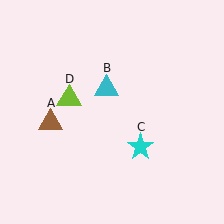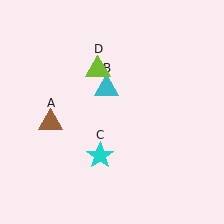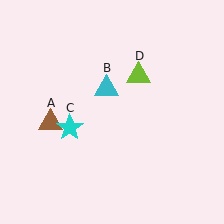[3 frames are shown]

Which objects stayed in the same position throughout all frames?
Brown triangle (object A) and cyan triangle (object B) remained stationary.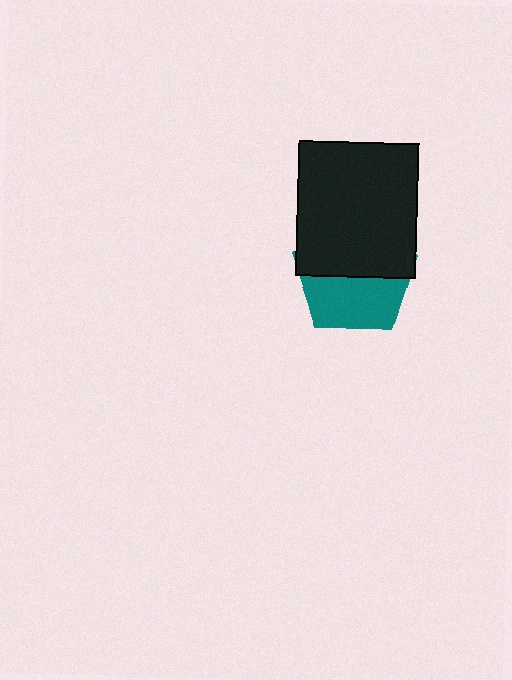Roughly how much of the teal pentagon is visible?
About half of it is visible (roughly 46%).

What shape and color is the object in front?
The object in front is a black rectangle.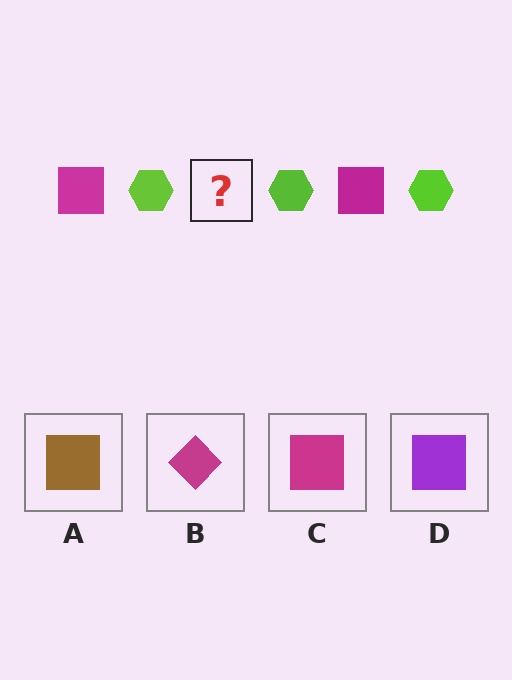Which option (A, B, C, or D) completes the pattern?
C.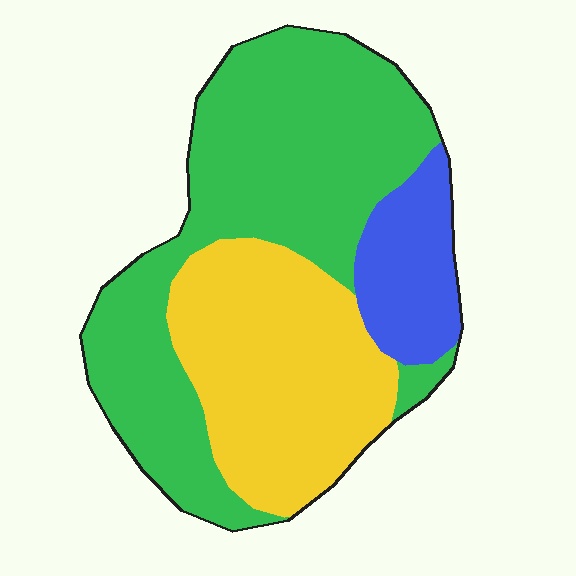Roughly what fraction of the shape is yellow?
Yellow covers around 35% of the shape.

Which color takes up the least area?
Blue, at roughly 15%.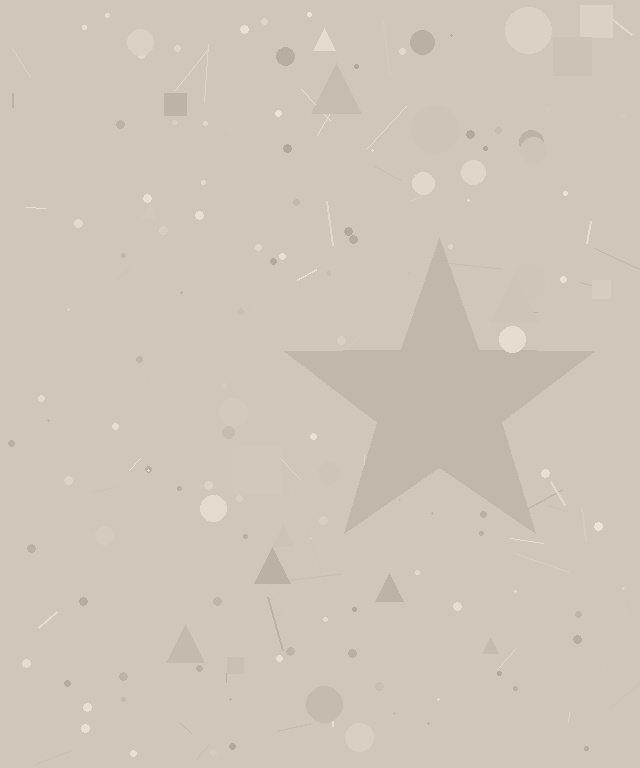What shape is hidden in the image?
A star is hidden in the image.